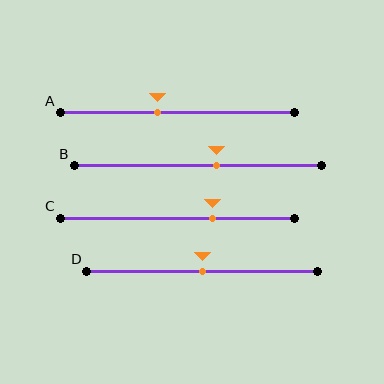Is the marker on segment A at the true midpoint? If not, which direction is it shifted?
No, the marker on segment A is shifted to the left by about 8% of the segment length.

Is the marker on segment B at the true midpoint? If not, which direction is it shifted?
No, the marker on segment B is shifted to the right by about 8% of the segment length.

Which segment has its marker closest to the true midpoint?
Segment D has its marker closest to the true midpoint.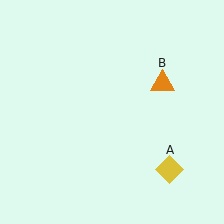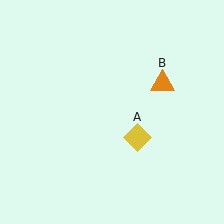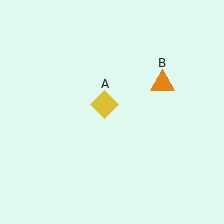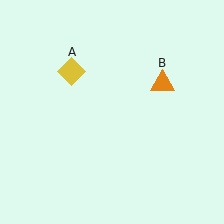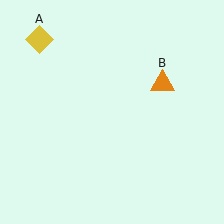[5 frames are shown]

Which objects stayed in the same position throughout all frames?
Orange triangle (object B) remained stationary.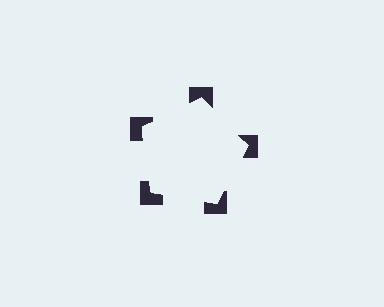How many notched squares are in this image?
There are 5 — one at each vertex of the illusory pentagon.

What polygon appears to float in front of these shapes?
An illusory pentagon — its edges are inferred from the aligned wedge cuts in the notched squares, not physically drawn.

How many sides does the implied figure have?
5 sides.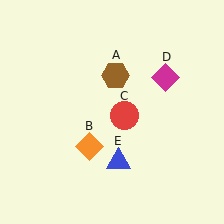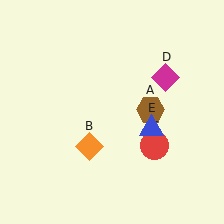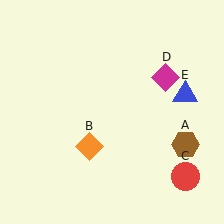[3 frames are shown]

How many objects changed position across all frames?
3 objects changed position: brown hexagon (object A), red circle (object C), blue triangle (object E).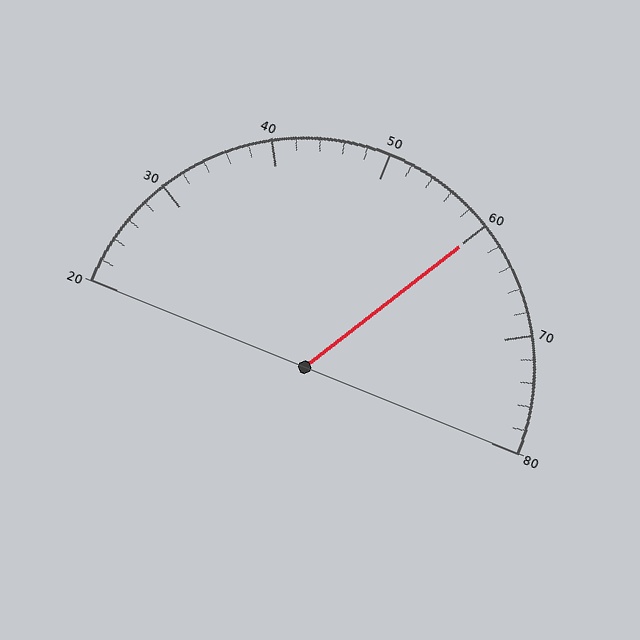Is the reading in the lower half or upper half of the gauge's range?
The reading is in the upper half of the range (20 to 80).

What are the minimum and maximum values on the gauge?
The gauge ranges from 20 to 80.